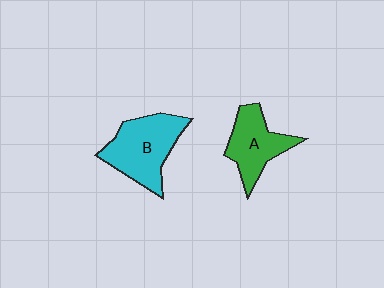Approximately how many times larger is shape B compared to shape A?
Approximately 1.3 times.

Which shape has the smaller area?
Shape A (green).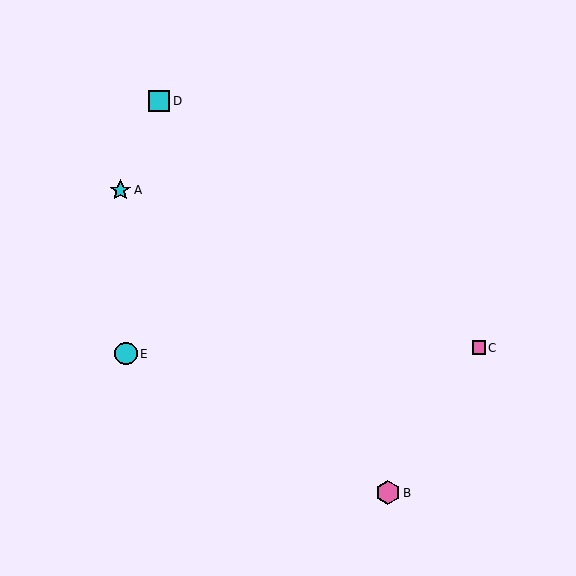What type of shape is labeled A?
Shape A is a cyan star.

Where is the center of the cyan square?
The center of the cyan square is at (159, 101).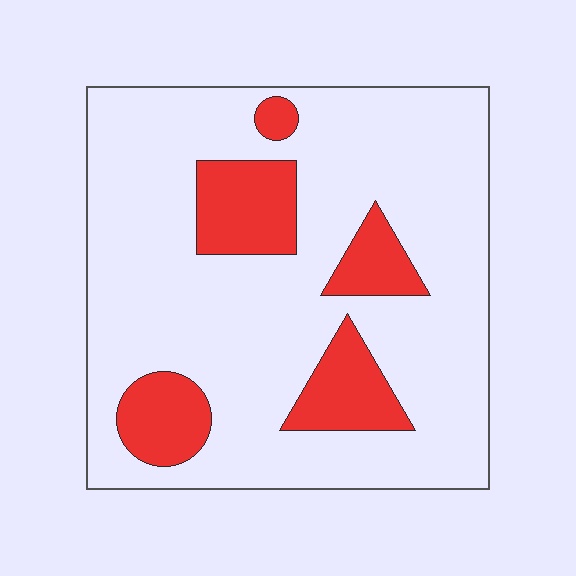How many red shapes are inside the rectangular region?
5.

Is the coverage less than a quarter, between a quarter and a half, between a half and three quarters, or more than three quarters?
Less than a quarter.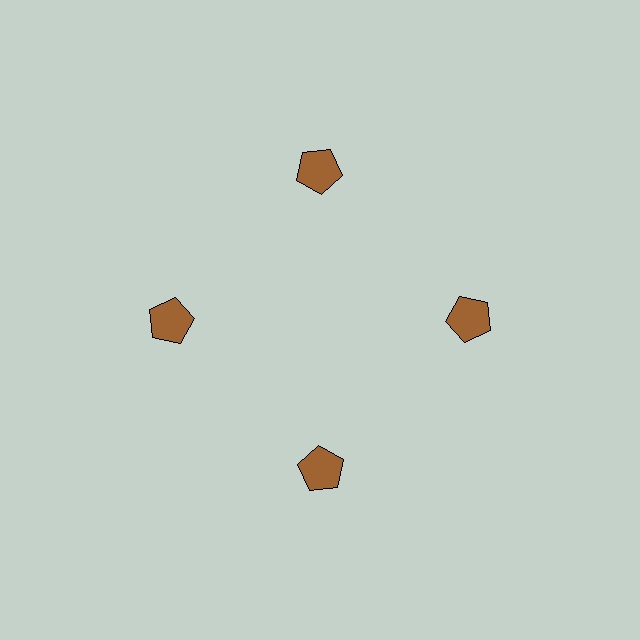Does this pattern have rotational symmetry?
Yes, this pattern has 4-fold rotational symmetry. It looks the same after rotating 90 degrees around the center.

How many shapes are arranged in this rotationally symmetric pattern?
There are 4 shapes, arranged in 4 groups of 1.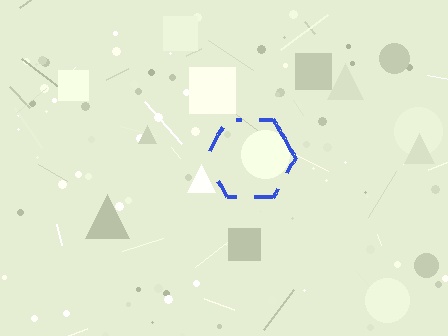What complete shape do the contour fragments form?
The contour fragments form a hexagon.